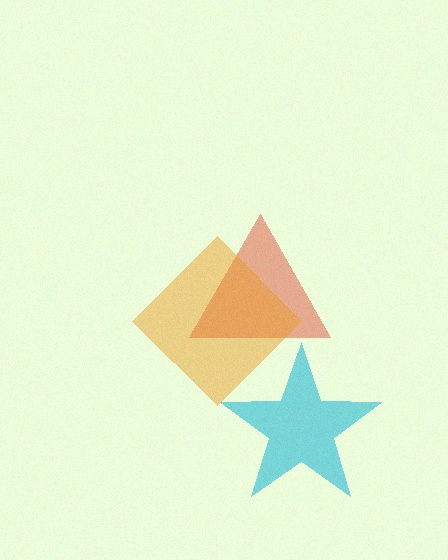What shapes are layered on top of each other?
The layered shapes are: a cyan star, a red triangle, an orange diamond.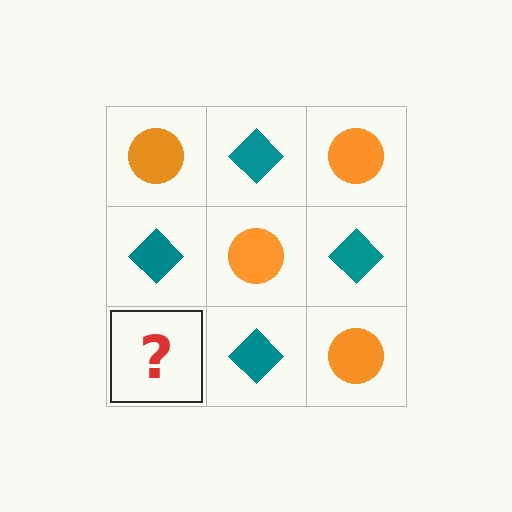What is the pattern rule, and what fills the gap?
The rule is that it alternates orange circle and teal diamond in a checkerboard pattern. The gap should be filled with an orange circle.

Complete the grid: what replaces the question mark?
The question mark should be replaced with an orange circle.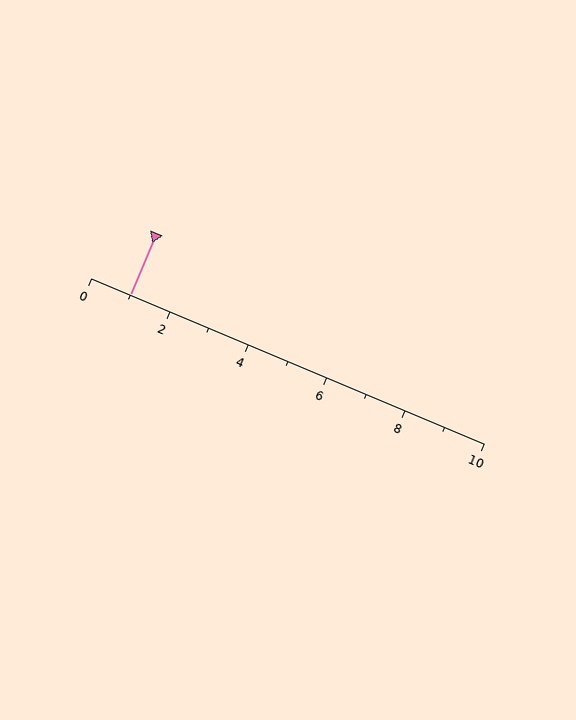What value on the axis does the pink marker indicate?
The marker indicates approximately 1.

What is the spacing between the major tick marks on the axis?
The major ticks are spaced 2 apart.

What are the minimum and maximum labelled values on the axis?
The axis runs from 0 to 10.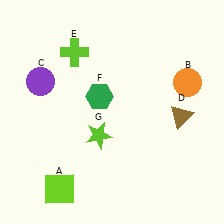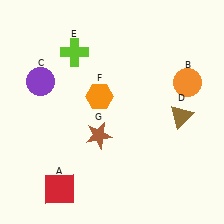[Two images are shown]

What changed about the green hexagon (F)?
In Image 1, F is green. In Image 2, it changed to orange.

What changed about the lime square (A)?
In Image 1, A is lime. In Image 2, it changed to red.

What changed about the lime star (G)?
In Image 1, G is lime. In Image 2, it changed to brown.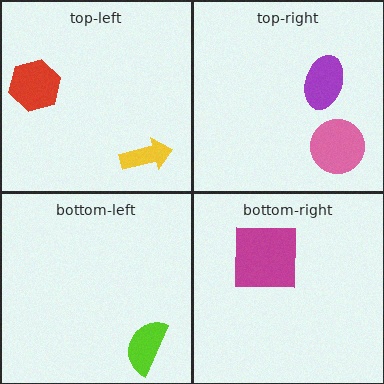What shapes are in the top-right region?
The pink circle, the purple ellipse.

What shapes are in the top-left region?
The red hexagon, the yellow arrow.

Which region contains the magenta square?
The bottom-right region.